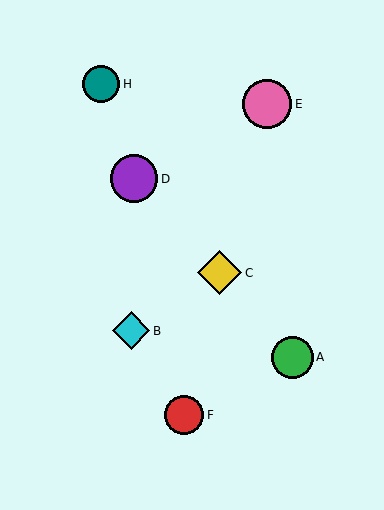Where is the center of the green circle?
The center of the green circle is at (292, 357).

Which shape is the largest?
The pink circle (labeled E) is the largest.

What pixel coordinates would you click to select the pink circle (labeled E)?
Click at (267, 104) to select the pink circle E.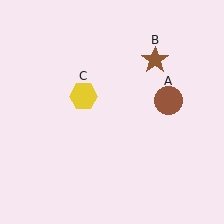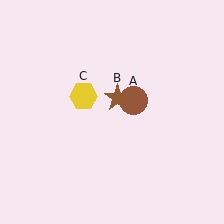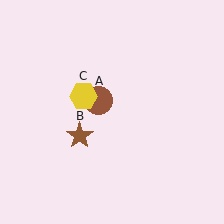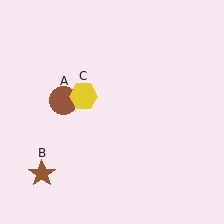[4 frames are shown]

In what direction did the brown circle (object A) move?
The brown circle (object A) moved left.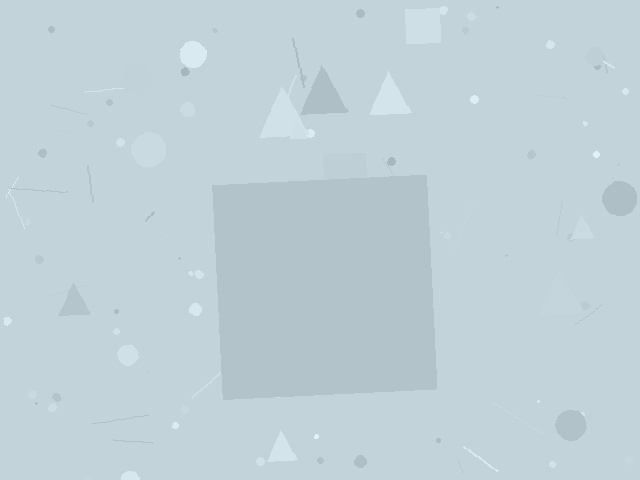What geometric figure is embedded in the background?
A square is embedded in the background.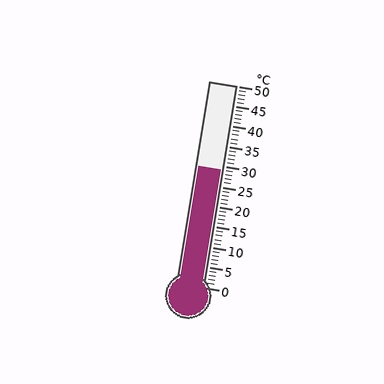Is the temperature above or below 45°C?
The temperature is below 45°C.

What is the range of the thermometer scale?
The thermometer scale ranges from 0°C to 50°C.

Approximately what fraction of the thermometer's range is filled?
The thermometer is filled to approximately 60% of its range.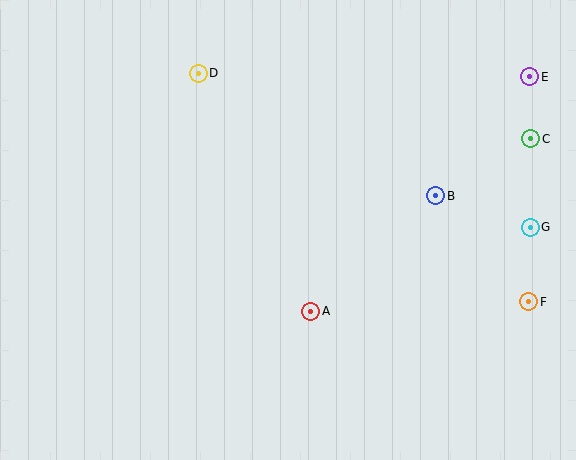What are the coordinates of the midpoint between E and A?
The midpoint between E and A is at (420, 194).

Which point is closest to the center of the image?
Point A at (311, 311) is closest to the center.